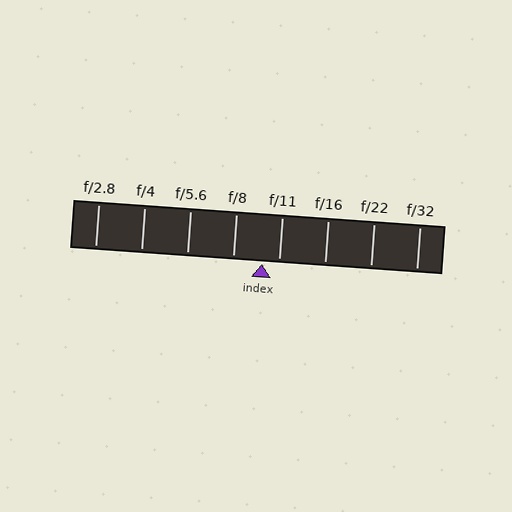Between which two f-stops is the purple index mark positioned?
The index mark is between f/8 and f/11.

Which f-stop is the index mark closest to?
The index mark is closest to f/11.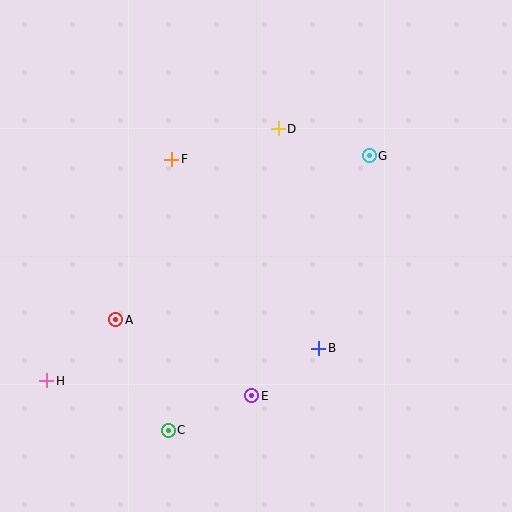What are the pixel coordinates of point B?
Point B is at (319, 348).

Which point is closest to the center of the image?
Point B at (319, 348) is closest to the center.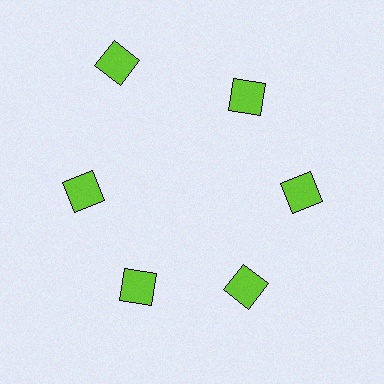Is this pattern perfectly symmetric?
No. The 6 lime squares are arranged in a ring, but one element near the 11 o'clock position is pushed outward from the center, breaking the 6-fold rotational symmetry.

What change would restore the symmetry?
The symmetry would be restored by moving it inward, back onto the ring so that all 6 squares sit at equal angles and equal distance from the center.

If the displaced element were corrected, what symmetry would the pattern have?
It would have 6-fold rotational symmetry — the pattern would map onto itself every 60 degrees.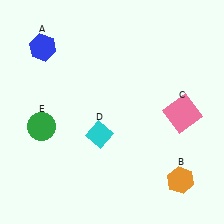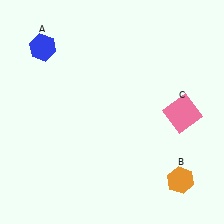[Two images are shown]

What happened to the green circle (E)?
The green circle (E) was removed in Image 2. It was in the bottom-left area of Image 1.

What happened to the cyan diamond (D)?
The cyan diamond (D) was removed in Image 2. It was in the bottom-left area of Image 1.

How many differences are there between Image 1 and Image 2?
There are 2 differences between the two images.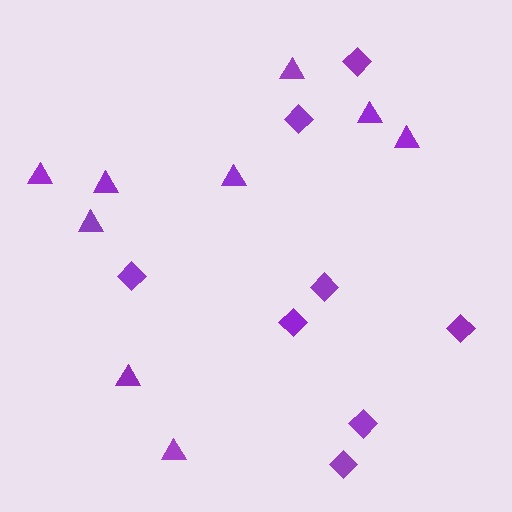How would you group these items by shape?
There are 2 groups: one group of diamonds (8) and one group of triangles (9).